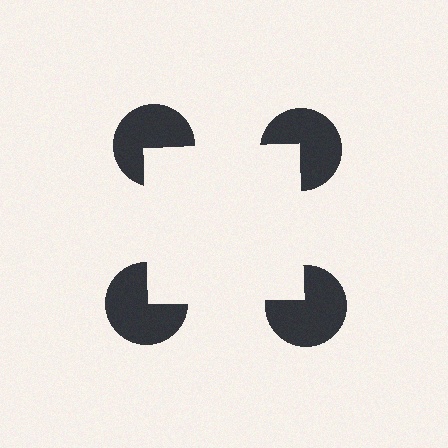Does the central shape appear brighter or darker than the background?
It typically appears slightly brighter than the background, even though no actual brightness change is drawn.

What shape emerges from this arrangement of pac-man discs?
An illusory square — its edges are inferred from the aligned wedge cuts in the pac-man discs, not physically drawn.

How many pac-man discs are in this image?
There are 4 — one at each vertex of the illusory square.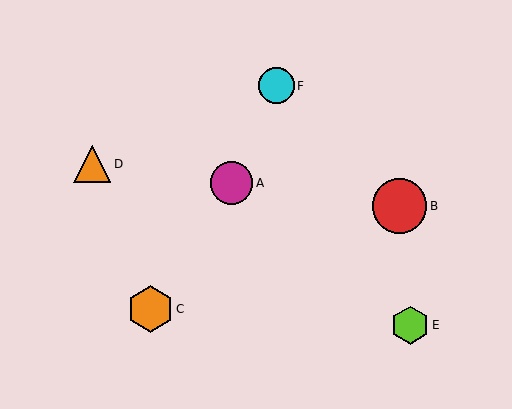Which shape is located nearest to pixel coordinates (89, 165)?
The orange triangle (labeled D) at (92, 164) is nearest to that location.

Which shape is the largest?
The red circle (labeled B) is the largest.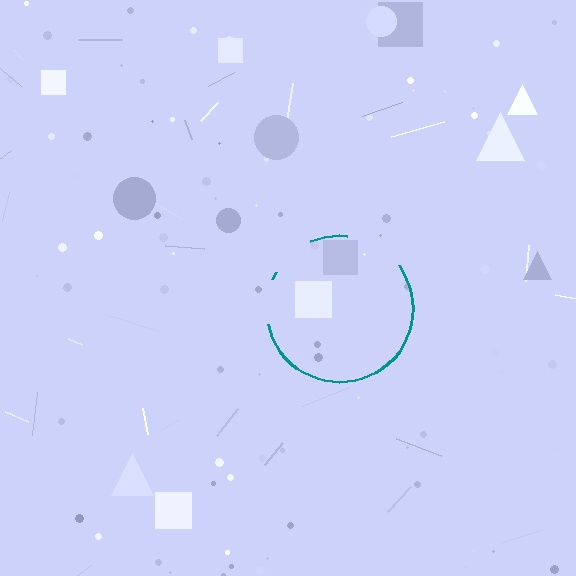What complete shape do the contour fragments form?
The contour fragments form a circle.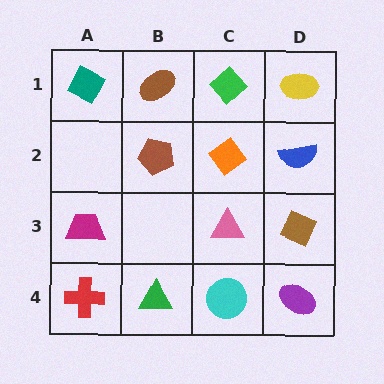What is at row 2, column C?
An orange diamond.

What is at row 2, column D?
A blue semicircle.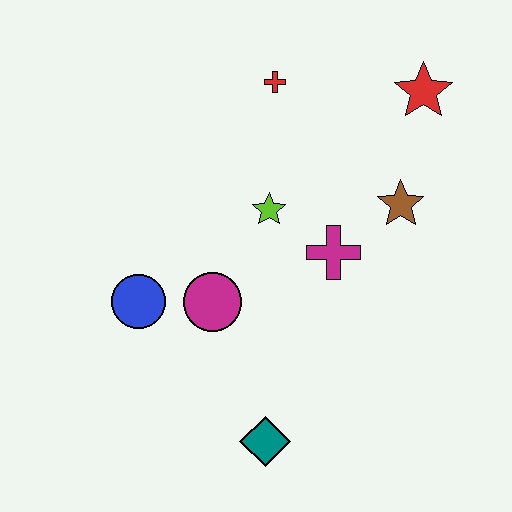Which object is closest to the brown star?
The magenta cross is closest to the brown star.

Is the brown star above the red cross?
No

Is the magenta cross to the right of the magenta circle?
Yes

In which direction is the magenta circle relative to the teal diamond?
The magenta circle is above the teal diamond.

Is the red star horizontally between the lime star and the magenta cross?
No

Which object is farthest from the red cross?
The teal diamond is farthest from the red cross.